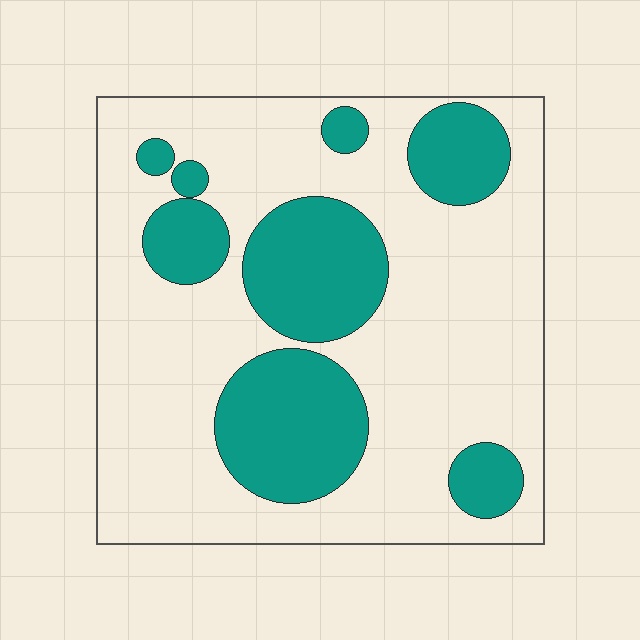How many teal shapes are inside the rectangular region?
8.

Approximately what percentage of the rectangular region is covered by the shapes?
Approximately 30%.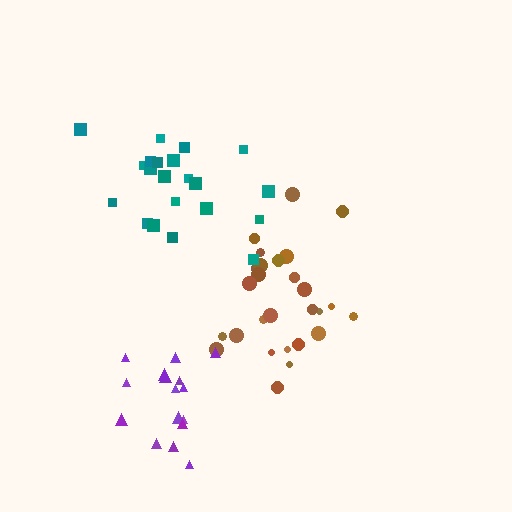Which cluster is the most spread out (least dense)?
Teal.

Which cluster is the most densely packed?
Purple.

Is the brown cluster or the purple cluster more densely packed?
Purple.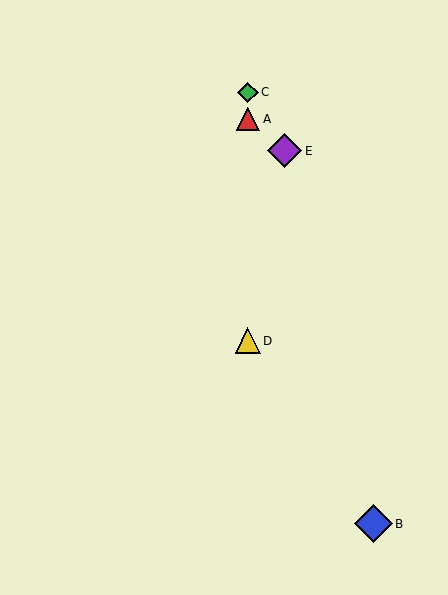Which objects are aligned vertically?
Objects A, C, D are aligned vertically.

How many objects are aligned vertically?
3 objects (A, C, D) are aligned vertically.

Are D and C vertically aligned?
Yes, both are at x≈248.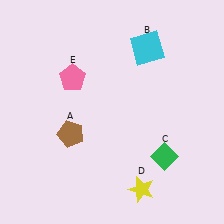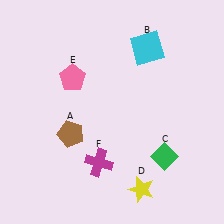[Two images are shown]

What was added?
A magenta cross (F) was added in Image 2.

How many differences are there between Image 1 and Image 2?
There is 1 difference between the two images.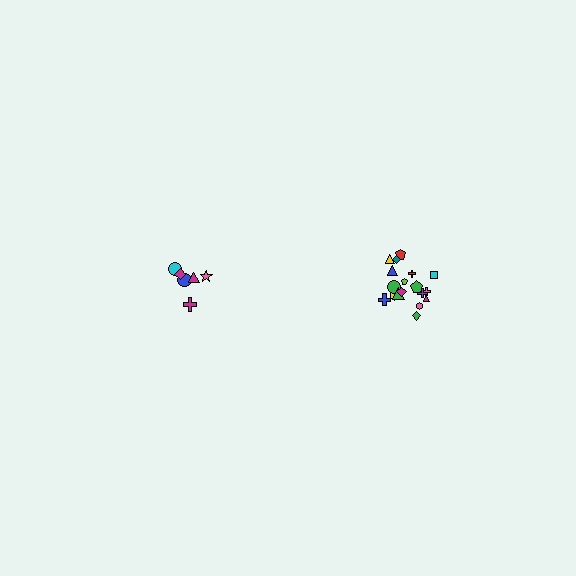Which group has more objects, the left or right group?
The right group.